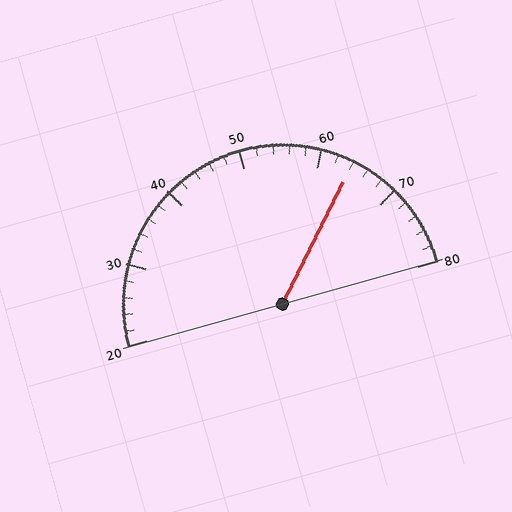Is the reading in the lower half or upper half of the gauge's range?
The reading is in the upper half of the range (20 to 80).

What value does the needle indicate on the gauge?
The needle indicates approximately 64.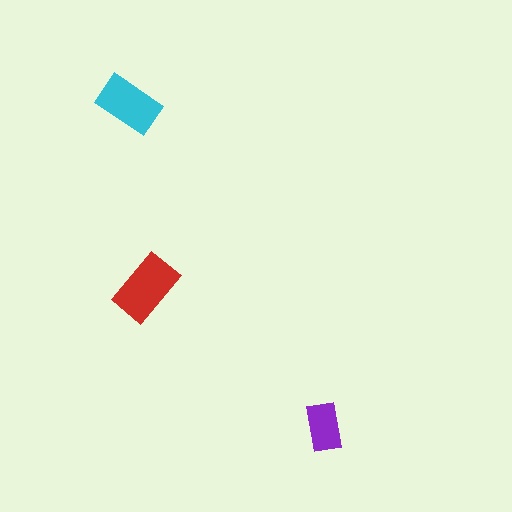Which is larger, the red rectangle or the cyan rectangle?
The red one.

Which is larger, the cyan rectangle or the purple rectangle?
The cyan one.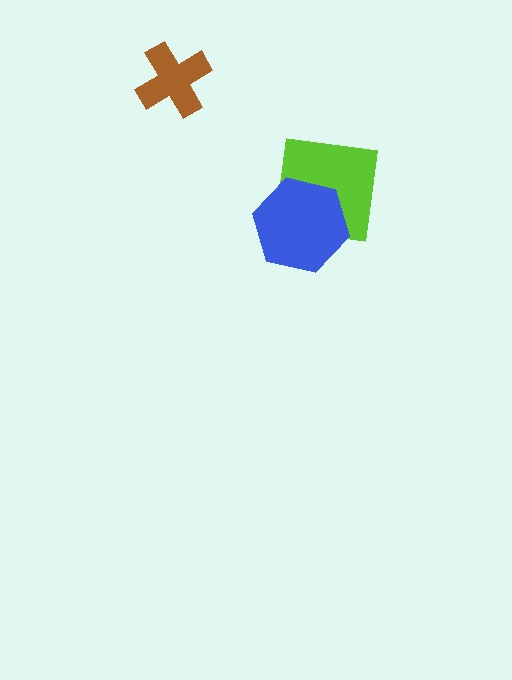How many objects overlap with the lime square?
1 object overlaps with the lime square.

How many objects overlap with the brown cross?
0 objects overlap with the brown cross.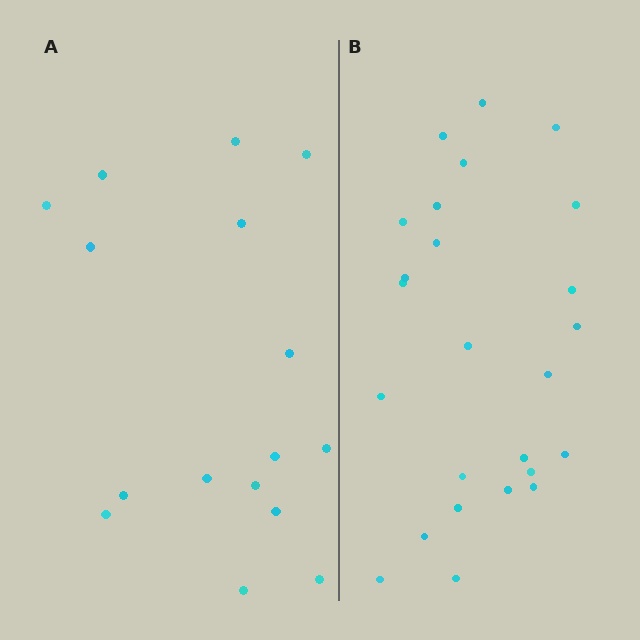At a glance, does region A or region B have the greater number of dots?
Region B (the right region) has more dots.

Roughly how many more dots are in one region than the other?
Region B has roughly 8 or so more dots than region A.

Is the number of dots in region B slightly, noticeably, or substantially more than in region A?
Region B has substantially more. The ratio is roughly 1.6 to 1.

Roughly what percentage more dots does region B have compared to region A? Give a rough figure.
About 55% more.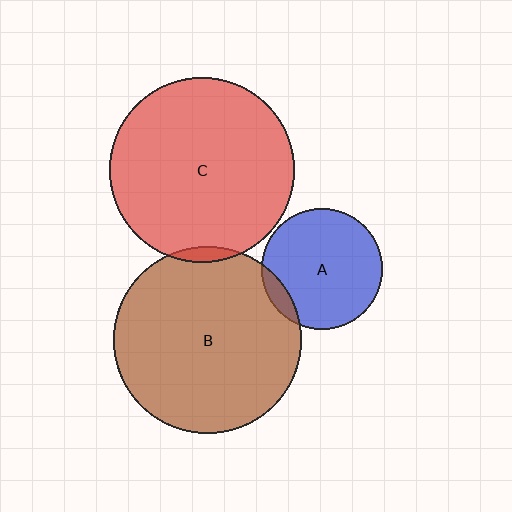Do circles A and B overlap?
Yes.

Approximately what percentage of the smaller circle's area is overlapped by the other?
Approximately 10%.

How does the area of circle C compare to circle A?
Approximately 2.3 times.